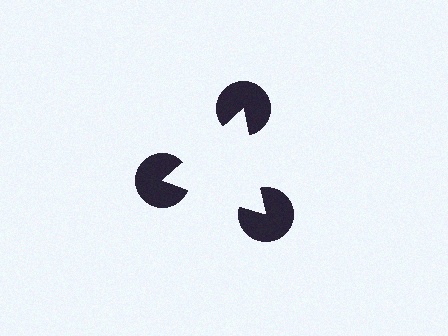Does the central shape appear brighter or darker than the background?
It typically appears slightly brighter than the background, even though no actual brightness change is drawn.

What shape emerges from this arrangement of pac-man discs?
An illusory triangle — its edges are inferred from the aligned wedge cuts in the pac-man discs, not physically drawn.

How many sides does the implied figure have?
3 sides.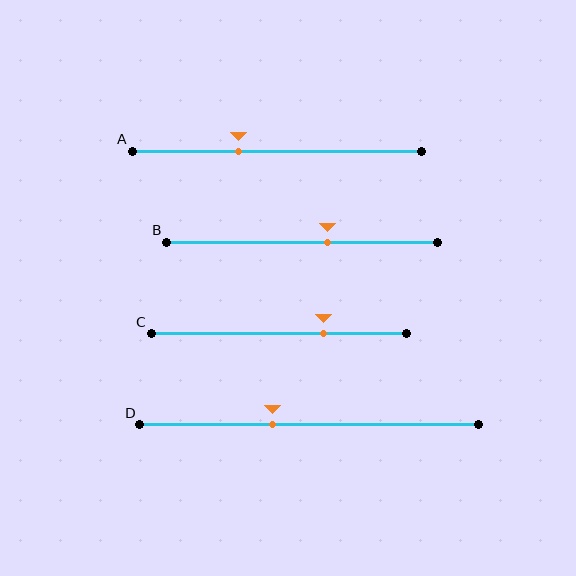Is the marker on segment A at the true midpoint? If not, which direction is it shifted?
No, the marker on segment A is shifted to the left by about 13% of the segment length.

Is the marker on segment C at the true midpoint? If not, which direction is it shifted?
No, the marker on segment C is shifted to the right by about 17% of the segment length.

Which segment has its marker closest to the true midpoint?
Segment B has its marker closest to the true midpoint.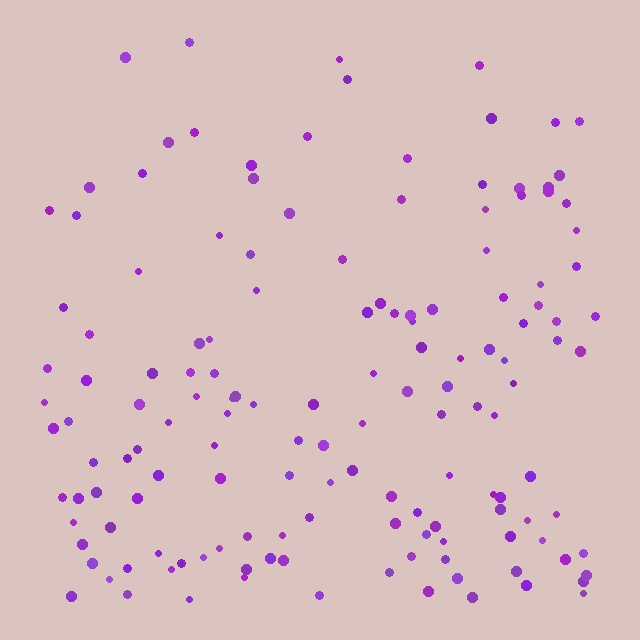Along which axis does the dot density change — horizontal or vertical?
Vertical.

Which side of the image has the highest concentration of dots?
The bottom.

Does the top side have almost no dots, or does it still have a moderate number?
Still a moderate number, just noticeably fewer than the bottom.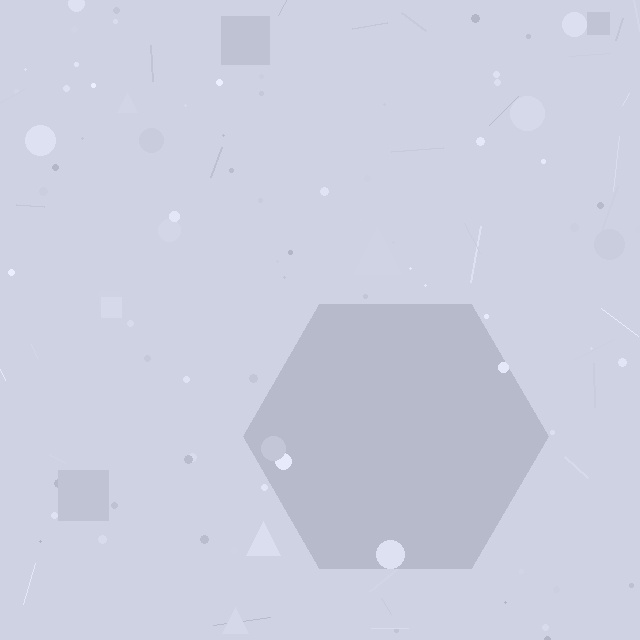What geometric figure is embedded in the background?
A hexagon is embedded in the background.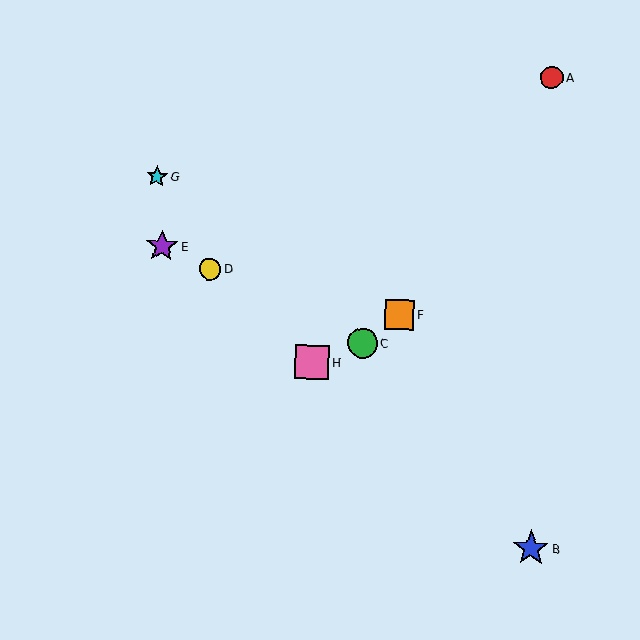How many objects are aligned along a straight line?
3 objects (C, D, E) are aligned along a straight line.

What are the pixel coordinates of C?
Object C is at (362, 343).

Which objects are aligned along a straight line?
Objects C, D, E are aligned along a straight line.